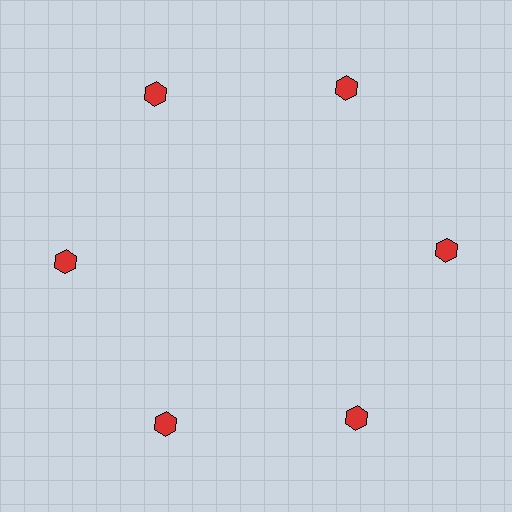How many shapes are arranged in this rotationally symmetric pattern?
There are 6 shapes, arranged in 6 groups of 1.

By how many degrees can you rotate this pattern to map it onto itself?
The pattern maps onto itself every 60 degrees of rotation.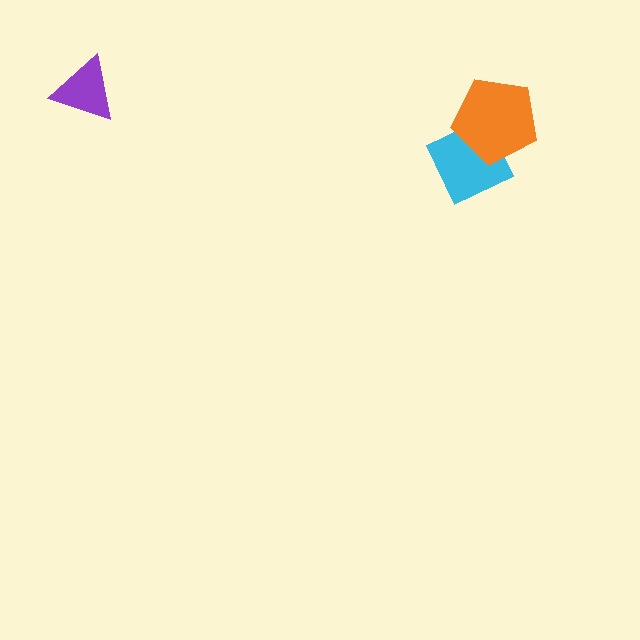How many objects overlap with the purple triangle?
0 objects overlap with the purple triangle.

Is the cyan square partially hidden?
Yes, it is partially covered by another shape.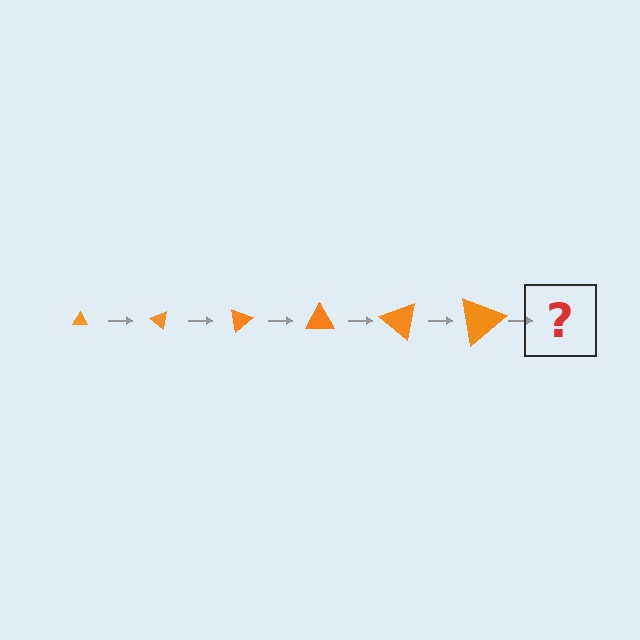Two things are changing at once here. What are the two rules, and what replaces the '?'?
The two rules are that the triangle grows larger each step and it rotates 40 degrees each step. The '?' should be a triangle, larger than the previous one and rotated 240 degrees from the start.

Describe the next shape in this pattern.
It should be a triangle, larger than the previous one and rotated 240 degrees from the start.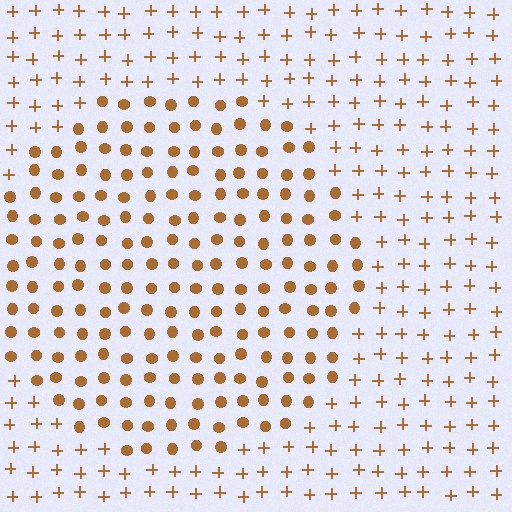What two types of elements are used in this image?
The image uses circles inside the circle region and plus signs outside it.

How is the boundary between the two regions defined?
The boundary is defined by a change in element shape: circles inside vs. plus signs outside. All elements share the same color and spacing.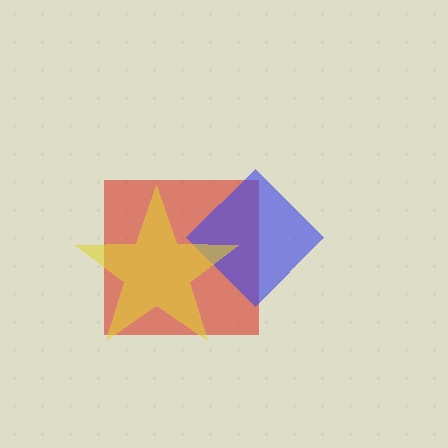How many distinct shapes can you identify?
There are 3 distinct shapes: a red square, a blue diamond, a yellow star.